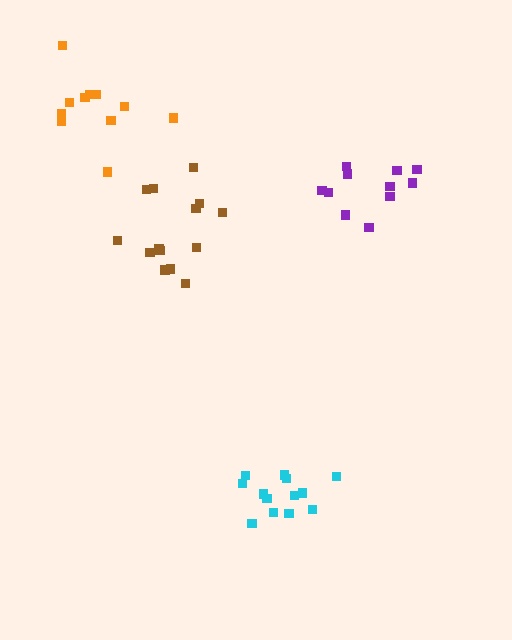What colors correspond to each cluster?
The clusters are colored: brown, cyan, orange, purple.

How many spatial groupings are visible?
There are 4 spatial groupings.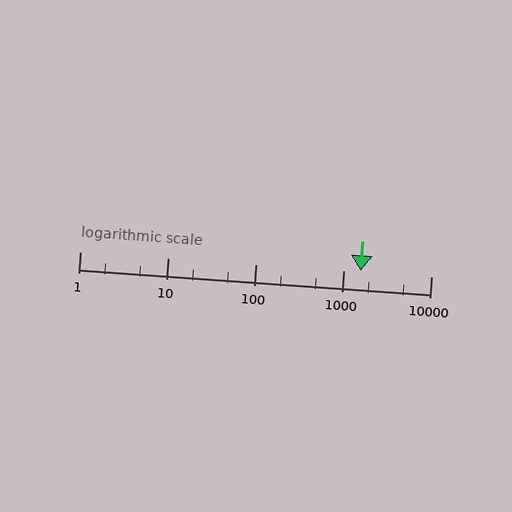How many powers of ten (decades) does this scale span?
The scale spans 4 decades, from 1 to 10000.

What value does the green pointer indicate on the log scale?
The pointer indicates approximately 1600.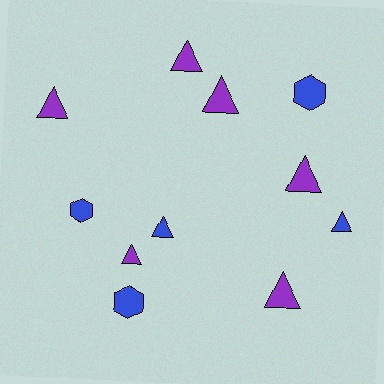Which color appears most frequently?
Purple, with 6 objects.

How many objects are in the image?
There are 11 objects.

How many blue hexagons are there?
There are 3 blue hexagons.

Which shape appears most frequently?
Triangle, with 8 objects.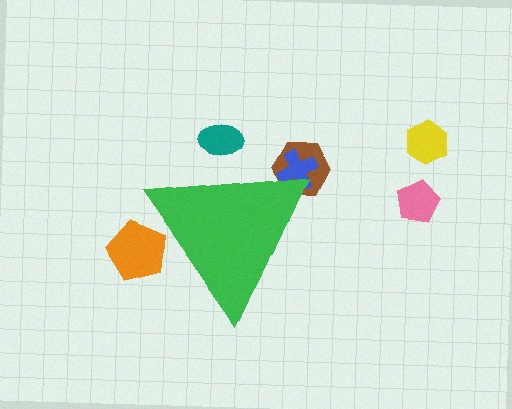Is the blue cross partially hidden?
Yes, the blue cross is partially hidden behind the green triangle.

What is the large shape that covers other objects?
A green triangle.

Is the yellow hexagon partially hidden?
No, the yellow hexagon is fully visible.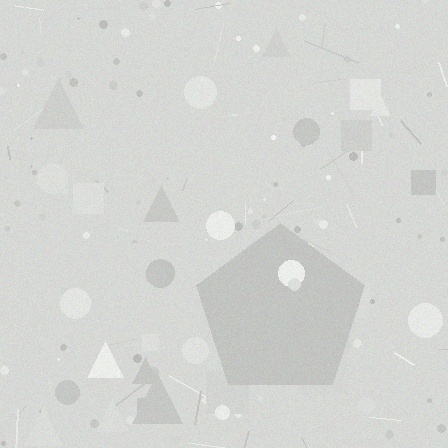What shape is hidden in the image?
A pentagon is hidden in the image.